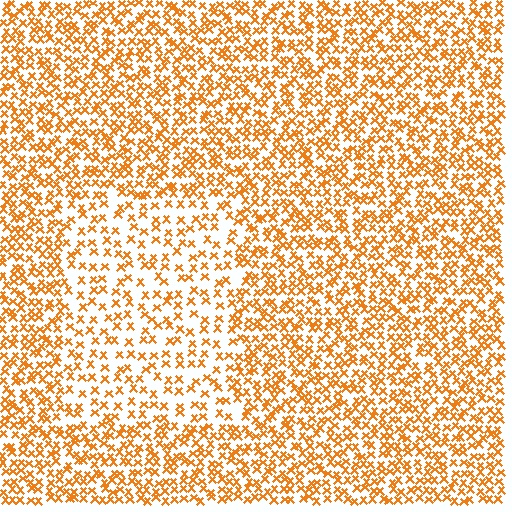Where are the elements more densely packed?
The elements are more densely packed outside the rectangle boundary.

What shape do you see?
I see a rectangle.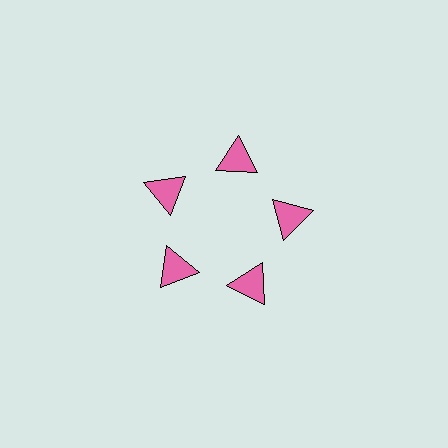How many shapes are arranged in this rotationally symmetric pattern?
There are 5 shapes, arranged in 5 groups of 1.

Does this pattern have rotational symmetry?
Yes, this pattern has 5-fold rotational symmetry. It looks the same after rotating 72 degrees around the center.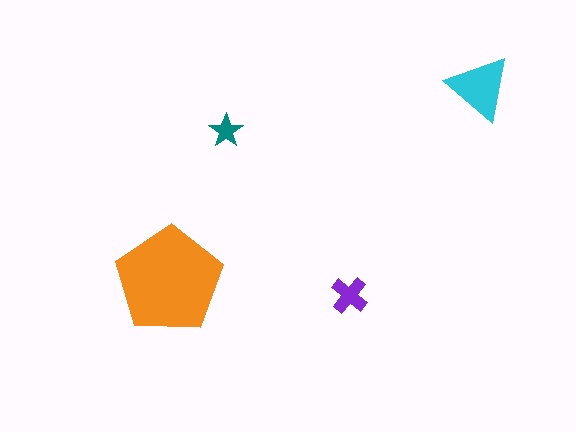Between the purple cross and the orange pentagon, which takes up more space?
The orange pentagon.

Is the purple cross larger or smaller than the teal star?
Larger.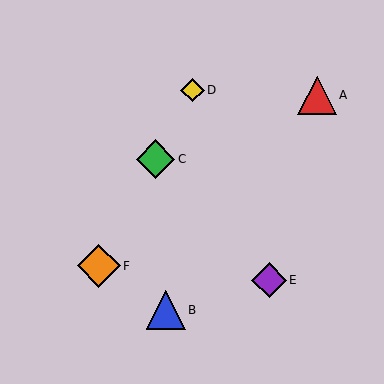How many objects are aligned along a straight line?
3 objects (C, D, F) are aligned along a straight line.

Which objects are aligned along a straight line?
Objects C, D, F are aligned along a straight line.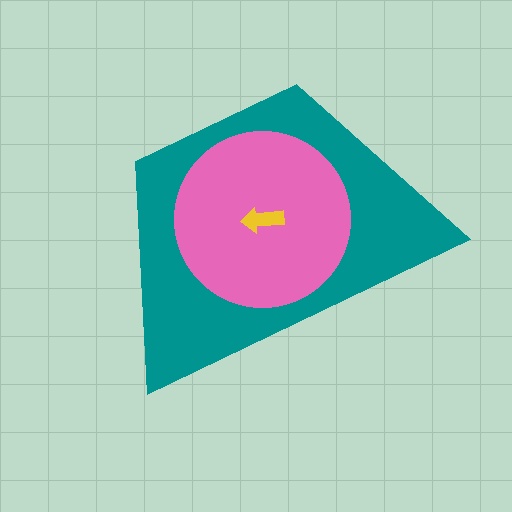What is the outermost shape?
The teal trapezoid.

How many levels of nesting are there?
3.